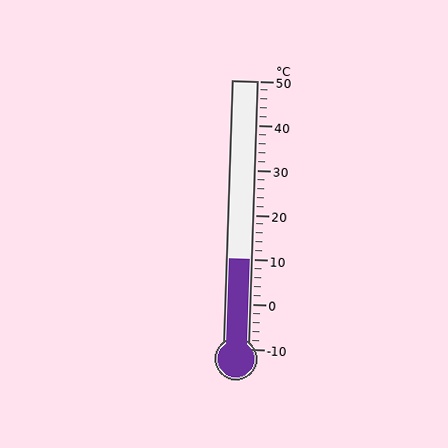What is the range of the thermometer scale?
The thermometer scale ranges from -10°C to 50°C.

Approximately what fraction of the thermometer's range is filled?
The thermometer is filled to approximately 35% of its range.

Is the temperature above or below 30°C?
The temperature is below 30°C.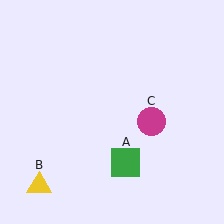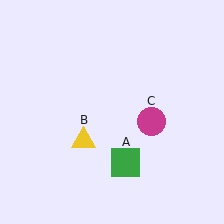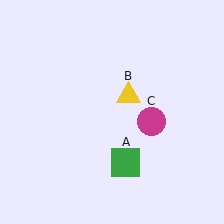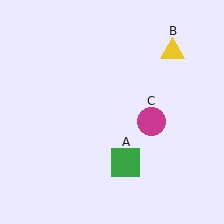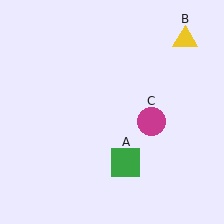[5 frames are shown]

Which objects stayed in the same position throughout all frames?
Green square (object A) and magenta circle (object C) remained stationary.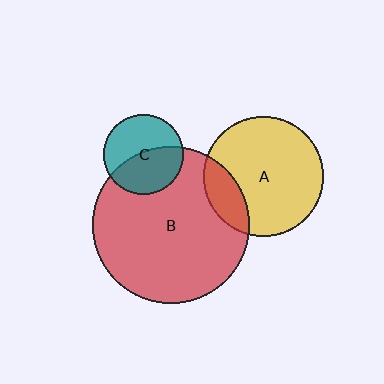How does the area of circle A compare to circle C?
Approximately 2.2 times.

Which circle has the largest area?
Circle B (red).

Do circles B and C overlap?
Yes.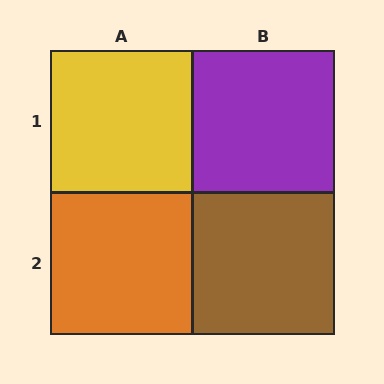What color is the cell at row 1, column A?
Yellow.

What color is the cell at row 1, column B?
Purple.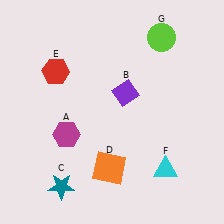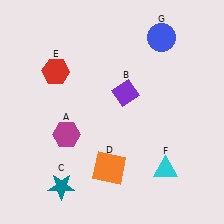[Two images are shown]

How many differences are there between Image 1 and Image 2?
There is 1 difference between the two images.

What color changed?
The circle (G) changed from lime in Image 1 to blue in Image 2.